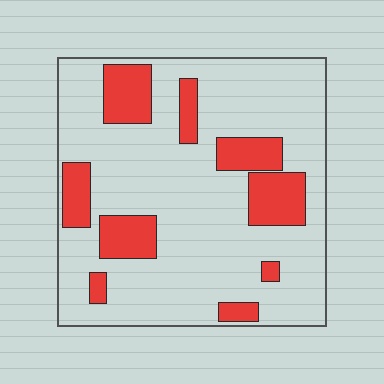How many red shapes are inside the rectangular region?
9.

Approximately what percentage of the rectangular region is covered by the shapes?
Approximately 20%.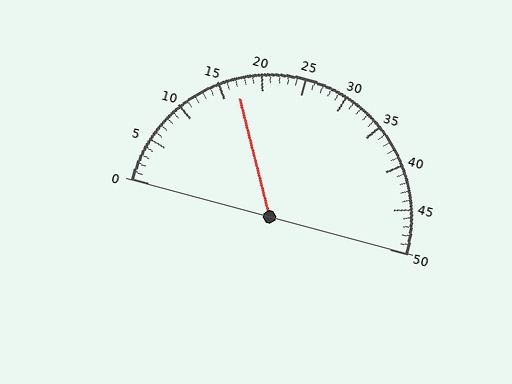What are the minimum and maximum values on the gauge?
The gauge ranges from 0 to 50.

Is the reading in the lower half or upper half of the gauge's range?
The reading is in the lower half of the range (0 to 50).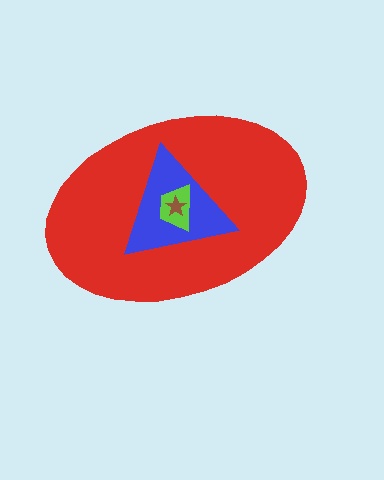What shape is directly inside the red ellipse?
The blue triangle.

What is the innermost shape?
The brown star.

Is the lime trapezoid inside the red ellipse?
Yes.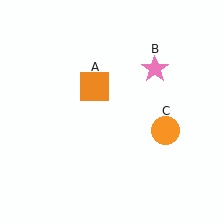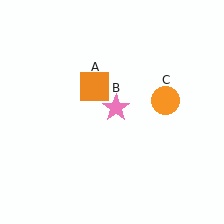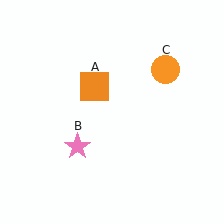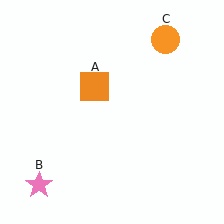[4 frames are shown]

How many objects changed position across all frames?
2 objects changed position: pink star (object B), orange circle (object C).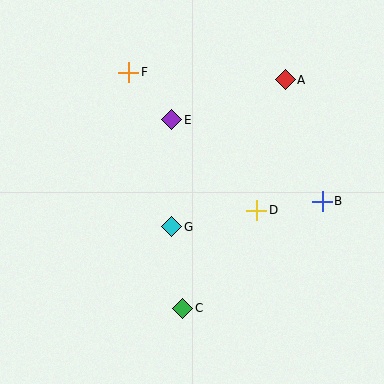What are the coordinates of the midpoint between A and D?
The midpoint between A and D is at (271, 145).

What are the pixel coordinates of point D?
Point D is at (257, 210).